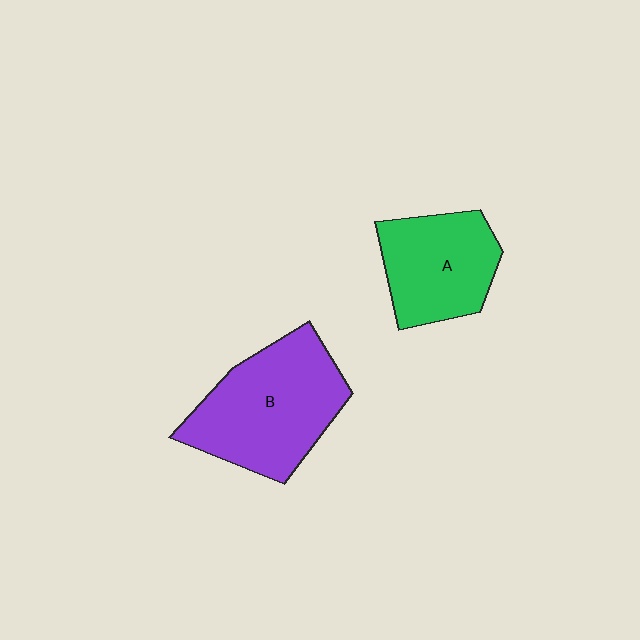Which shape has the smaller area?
Shape A (green).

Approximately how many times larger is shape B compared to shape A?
Approximately 1.4 times.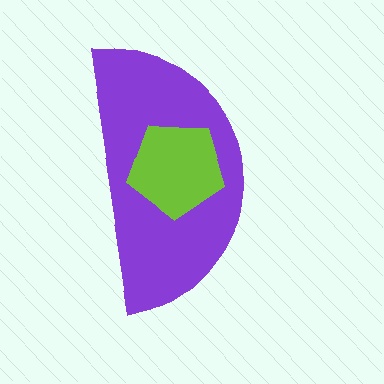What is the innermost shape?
The lime pentagon.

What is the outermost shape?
The purple semicircle.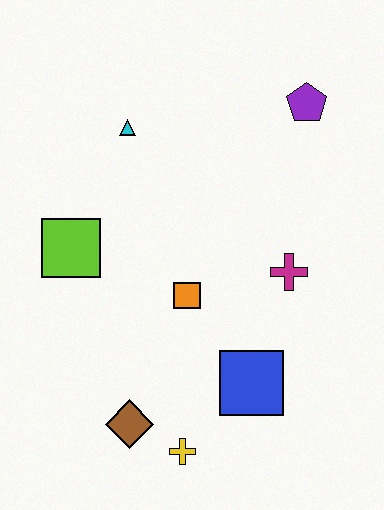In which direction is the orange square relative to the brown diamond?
The orange square is above the brown diamond.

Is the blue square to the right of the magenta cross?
No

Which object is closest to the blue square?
The yellow cross is closest to the blue square.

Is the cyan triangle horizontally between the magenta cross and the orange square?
No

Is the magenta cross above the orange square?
Yes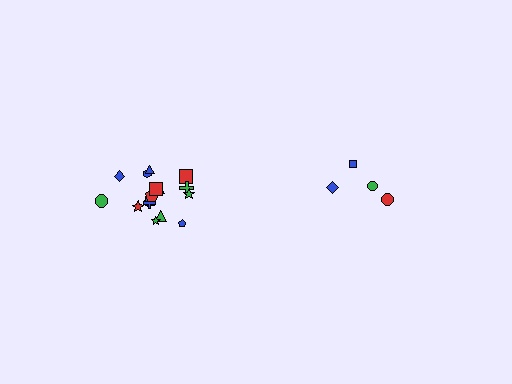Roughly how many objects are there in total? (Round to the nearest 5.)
Roughly 20 objects in total.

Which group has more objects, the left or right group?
The left group.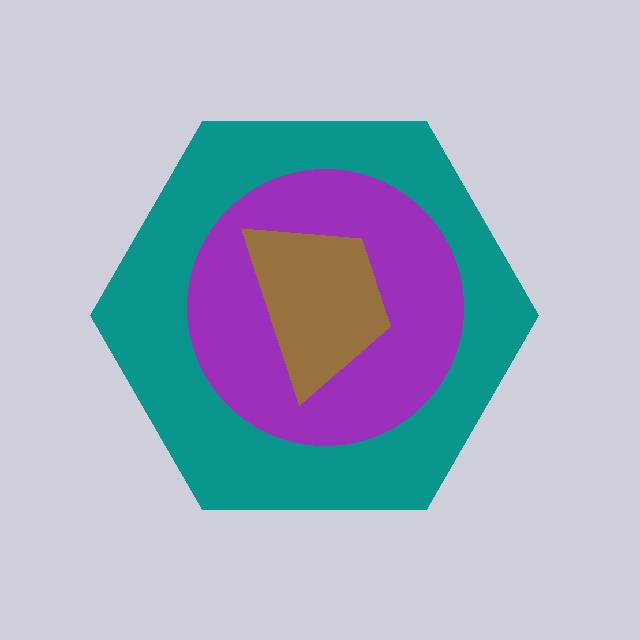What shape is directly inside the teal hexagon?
The purple circle.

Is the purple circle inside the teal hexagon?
Yes.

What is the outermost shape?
The teal hexagon.